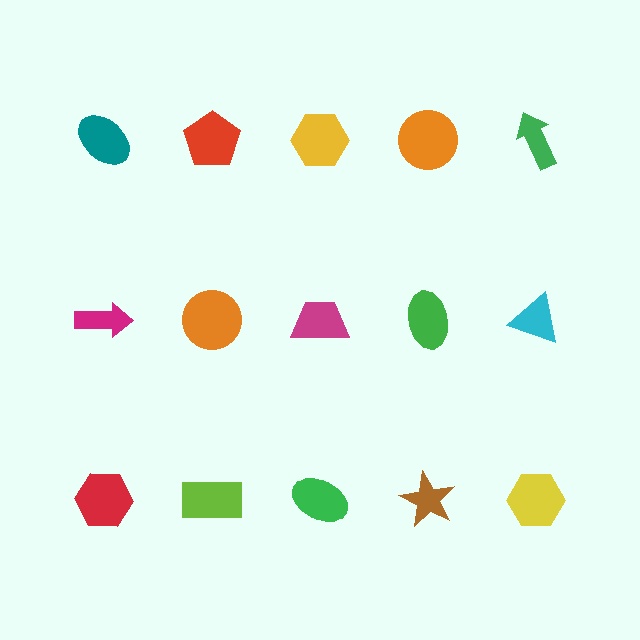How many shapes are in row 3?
5 shapes.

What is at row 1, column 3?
A yellow hexagon.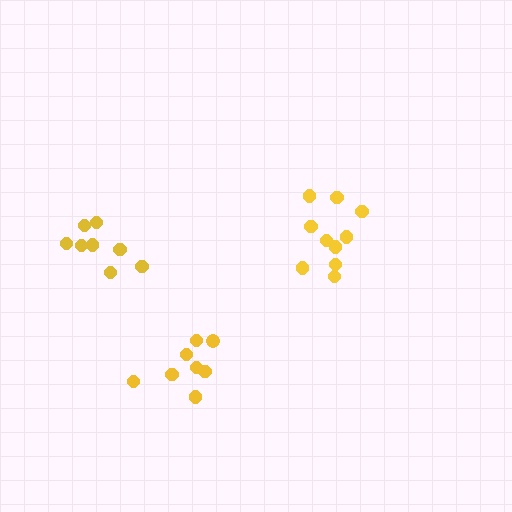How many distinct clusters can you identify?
There are 3 distinct clusters.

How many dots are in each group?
Group 1: 8 dots, Group 2: 10 dots, Group 3: 8 dots (26 total).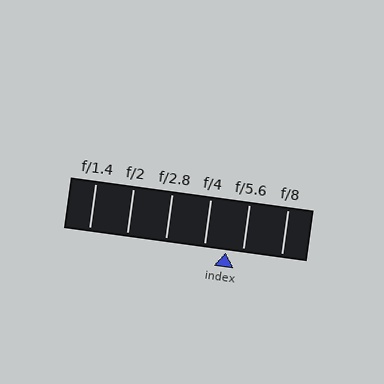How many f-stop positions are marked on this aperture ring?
There are 6 f-stop positions marked.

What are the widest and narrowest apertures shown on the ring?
The widest aperture shown is f/1.4 and the narrowest is f/8.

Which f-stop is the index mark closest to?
The index mark is closest to f/5.6.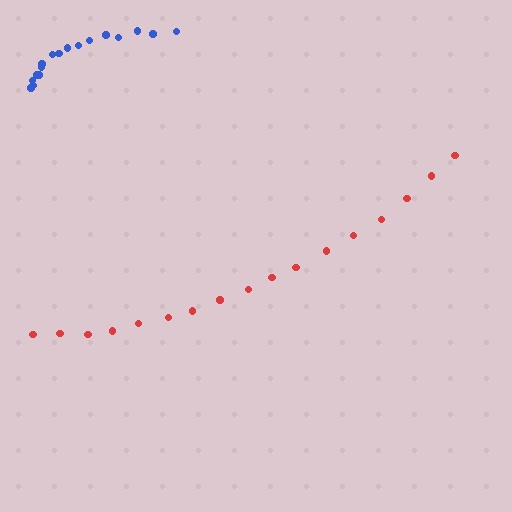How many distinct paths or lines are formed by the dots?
There are 2 distinct paths.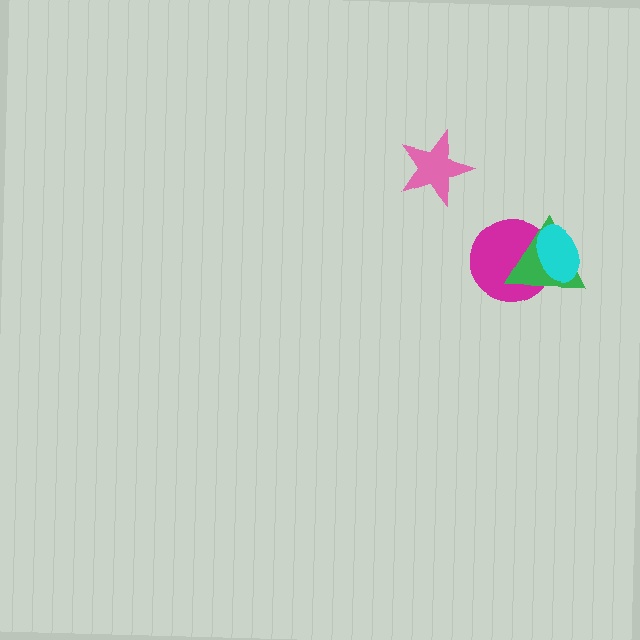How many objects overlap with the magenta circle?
2 objects overlap with the magenta circle.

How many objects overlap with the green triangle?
2 objects overlap with the green triangle.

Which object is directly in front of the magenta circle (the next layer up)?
The green triangle is directly in front of the magenta circle.